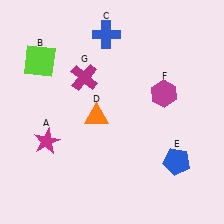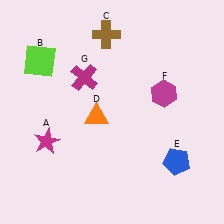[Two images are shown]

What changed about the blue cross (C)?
In Image 1, C is blue. In Image 2, it changed to brown.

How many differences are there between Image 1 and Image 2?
There is 1 difference between the two images.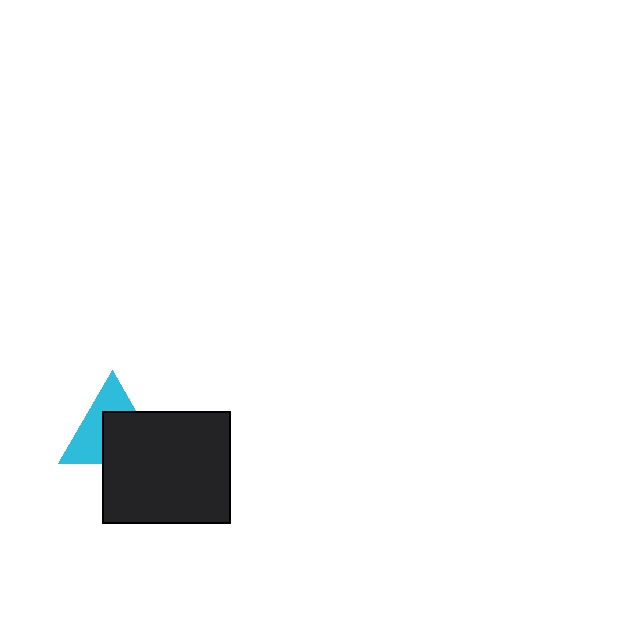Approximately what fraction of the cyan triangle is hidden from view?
Roughly 51% of the cyan triangle is hidden behind the black rectangle.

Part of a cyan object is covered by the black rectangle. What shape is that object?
It is a triangle.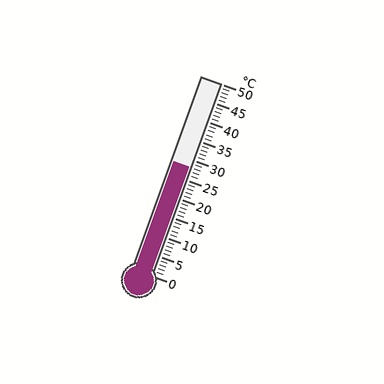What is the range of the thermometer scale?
The thermometer scale ranges from 0°C to 50°C.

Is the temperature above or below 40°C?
The temperature is below 40°C.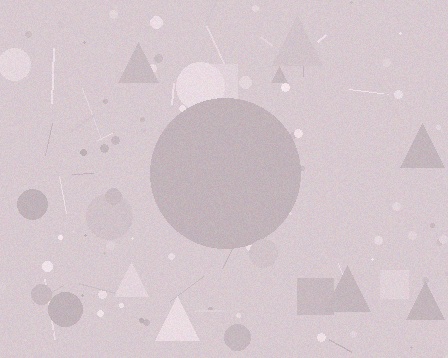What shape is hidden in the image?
A circle is hidden in the image.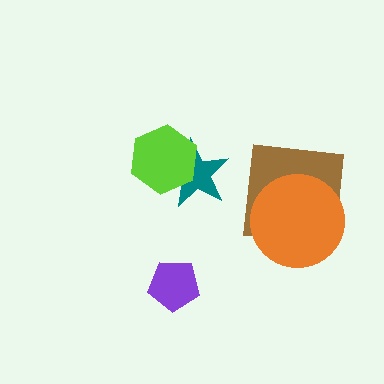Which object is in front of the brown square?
The orange circle is in front of the brown square.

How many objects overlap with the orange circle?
1 object overlaps with the orange circle.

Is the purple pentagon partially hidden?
No, no other shape covers it.